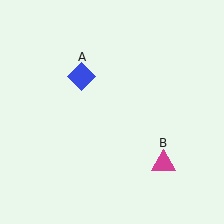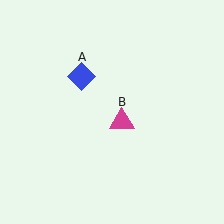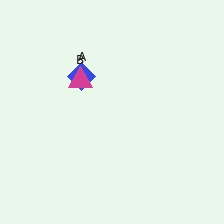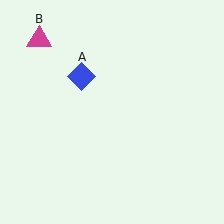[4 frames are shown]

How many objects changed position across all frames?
1 object changed position: magenta triangle (object B).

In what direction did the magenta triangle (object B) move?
The magenta triangle (object B) moved up and to the left.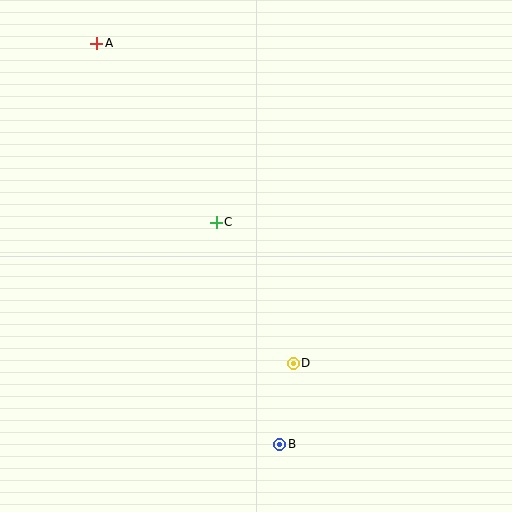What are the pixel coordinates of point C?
Point C is at (216, 222).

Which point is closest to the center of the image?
Point C at (216, 222) is closest to the center.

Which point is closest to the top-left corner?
Point A is closest to the top-left corner.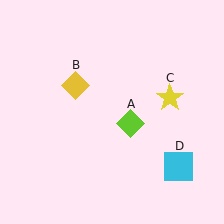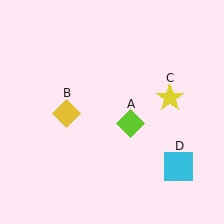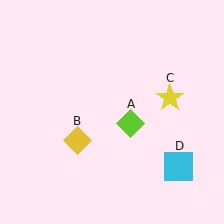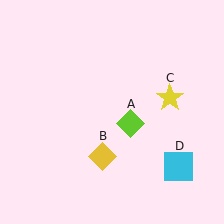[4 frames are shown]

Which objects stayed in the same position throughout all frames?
Lime diamond (object A) and yellow star (object C) and cyan square (object D) remained stationary.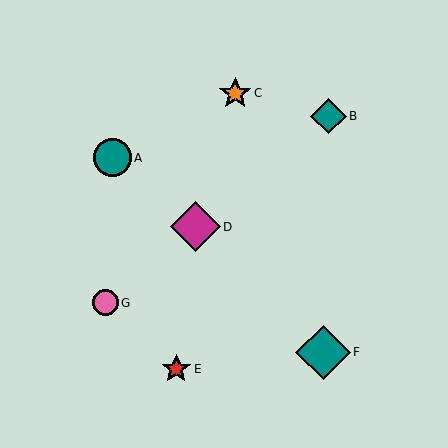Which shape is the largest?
The teal diamond (labeled F) is the largest.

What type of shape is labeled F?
Shape F is a teal diamond.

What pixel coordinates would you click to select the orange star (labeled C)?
Click at (235, 93) to select the orange star C.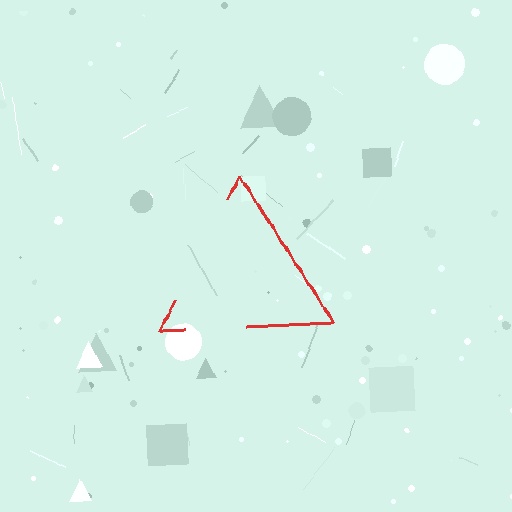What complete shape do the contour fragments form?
The contour fragments form a triangle.